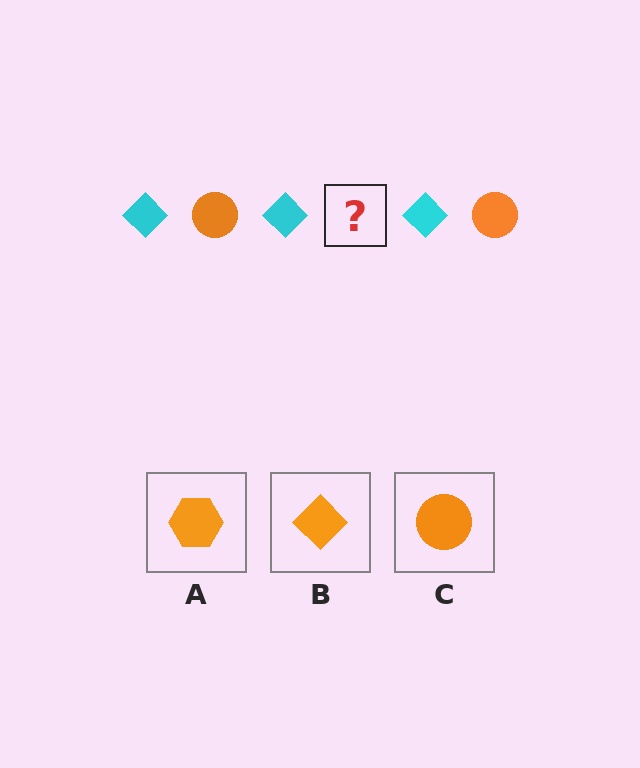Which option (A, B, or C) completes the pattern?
C.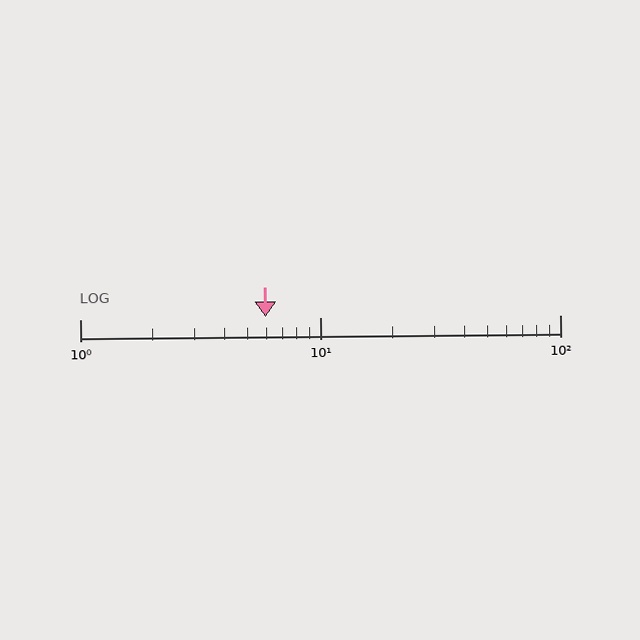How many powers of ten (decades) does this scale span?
The scale spans 2 decades, from 1 to 100.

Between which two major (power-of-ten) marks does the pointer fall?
The pointer is between 1 and 10.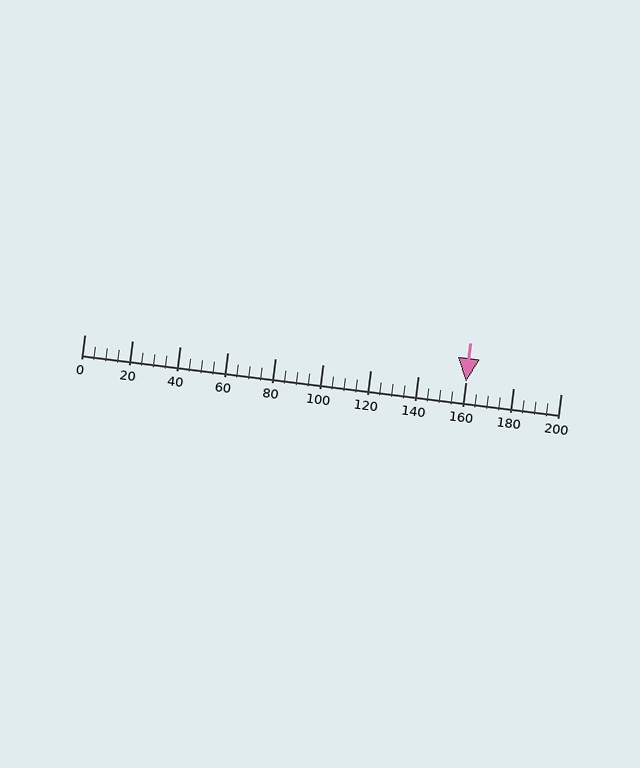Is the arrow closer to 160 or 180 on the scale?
The arrow is closer to 160.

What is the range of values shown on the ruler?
The ruler shows values from 0 to 200.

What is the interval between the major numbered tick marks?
The major tick marks are spaced 20 units apart.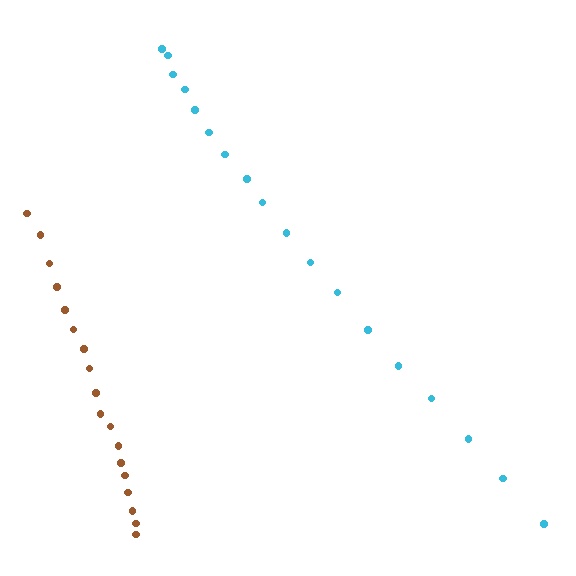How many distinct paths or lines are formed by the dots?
There are 2 distinct paths.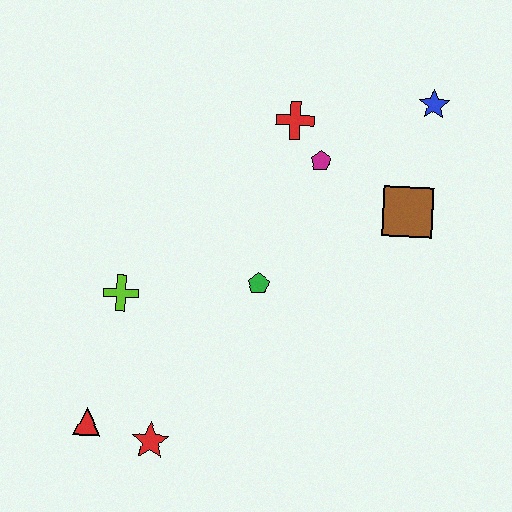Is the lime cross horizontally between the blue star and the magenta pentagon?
No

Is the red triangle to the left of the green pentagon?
Yes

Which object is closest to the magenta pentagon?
The red cross is closest to the magenta pentagon.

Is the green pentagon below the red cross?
Yes